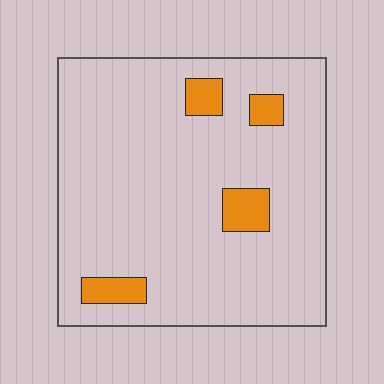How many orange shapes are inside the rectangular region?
4.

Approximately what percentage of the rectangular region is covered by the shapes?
Approximately 10%.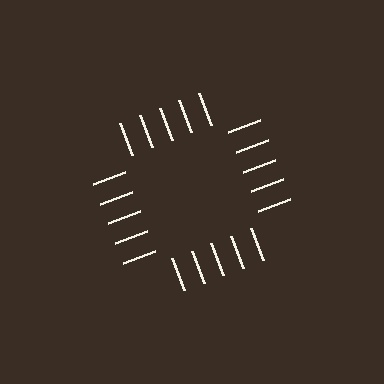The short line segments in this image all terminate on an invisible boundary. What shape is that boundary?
An illusory square — the line segments terminate on its edges but no continuous stroke is drawn.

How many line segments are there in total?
20 — 5 along each of the 4 edges.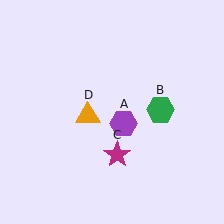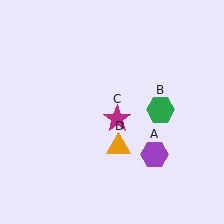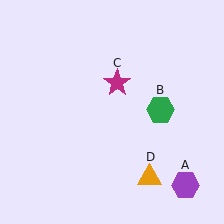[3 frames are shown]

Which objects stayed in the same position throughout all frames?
Green hexagon (object B) remained stationary.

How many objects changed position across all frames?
3 objects changed position: purple hexagon (object A), magenta star (object C), orange triangle (object D).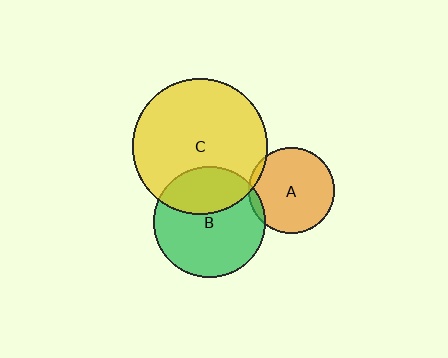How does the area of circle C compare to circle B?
Approximately 1.5 times.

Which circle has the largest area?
Circle C (yellow).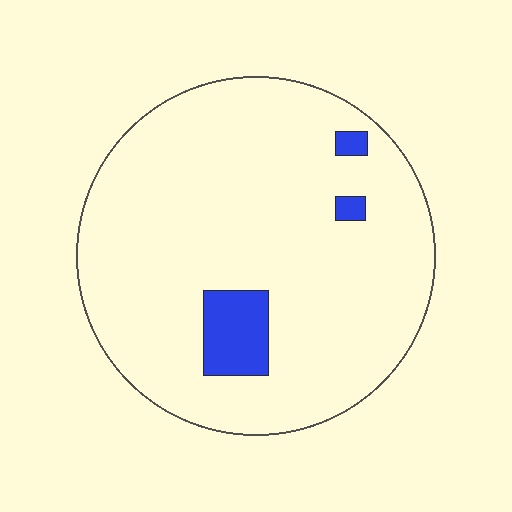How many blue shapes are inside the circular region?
3.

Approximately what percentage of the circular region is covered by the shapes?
Approximately 5%.